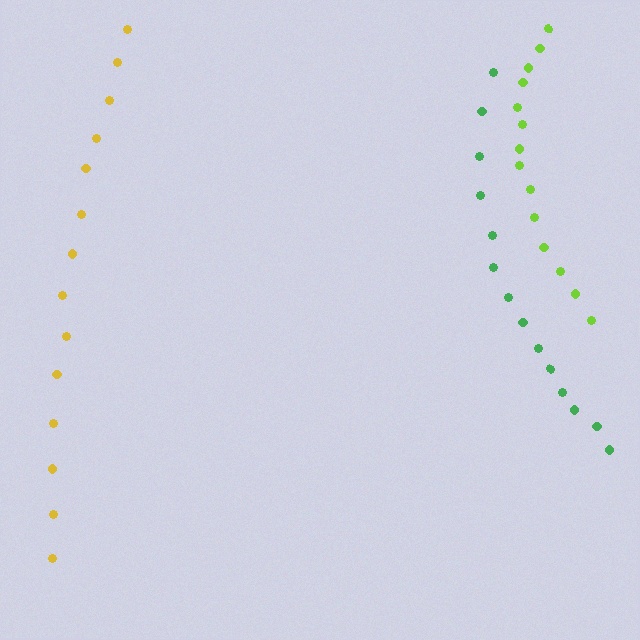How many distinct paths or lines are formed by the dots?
There are 3 distinct paths.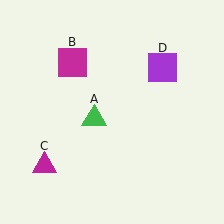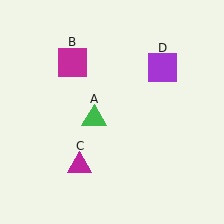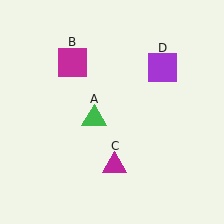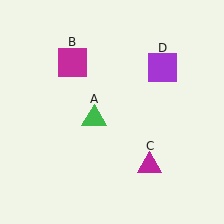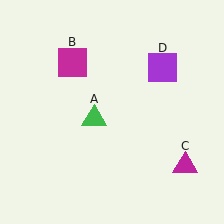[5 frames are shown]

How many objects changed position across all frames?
1 object changed position: magenta triangle (object C).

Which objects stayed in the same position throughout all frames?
Green triangle (object A) and magenta square (object B) and purple square (object D) remained stationary.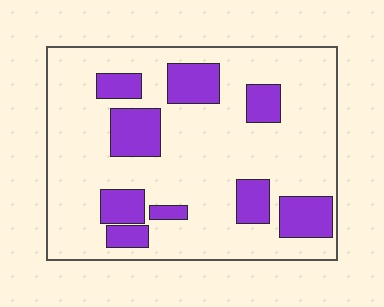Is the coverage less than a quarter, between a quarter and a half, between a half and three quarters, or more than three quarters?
Less than a quarter.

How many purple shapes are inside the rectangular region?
9.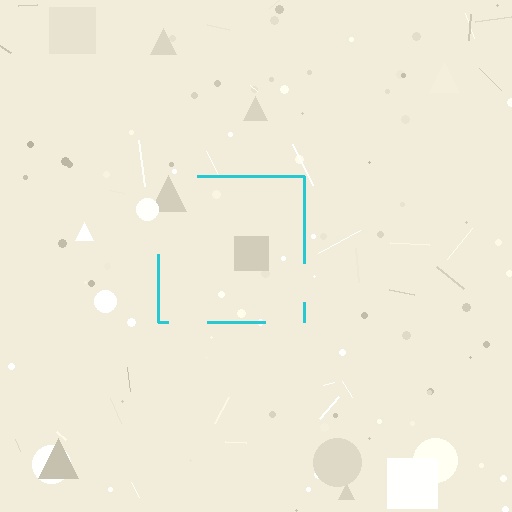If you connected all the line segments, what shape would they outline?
They would outline a square.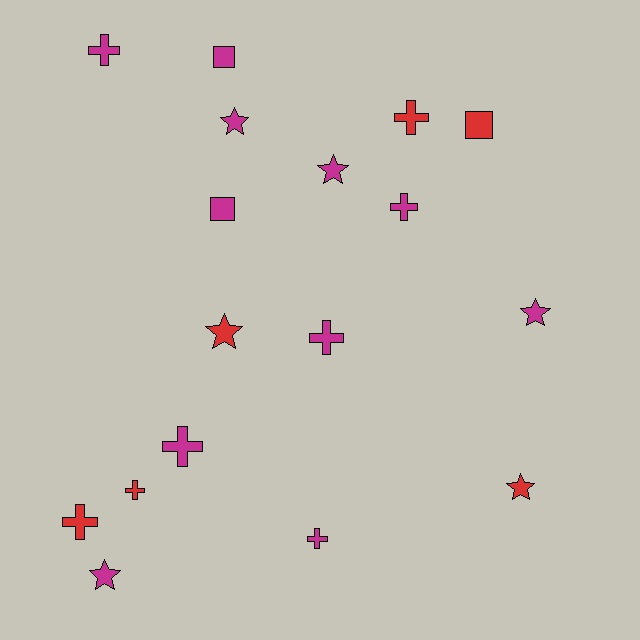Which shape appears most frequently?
Cross, with 8 objects.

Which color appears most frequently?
Magenta, with 11 objects.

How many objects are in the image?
There are 17 objects.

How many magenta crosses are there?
There are 5 magenta crosses.